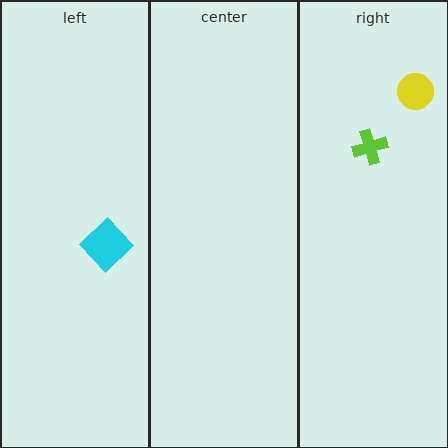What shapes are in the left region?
The cyan diamond.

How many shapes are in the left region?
1.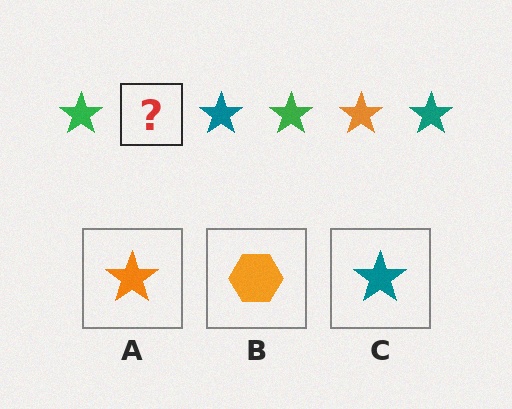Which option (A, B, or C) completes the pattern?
A.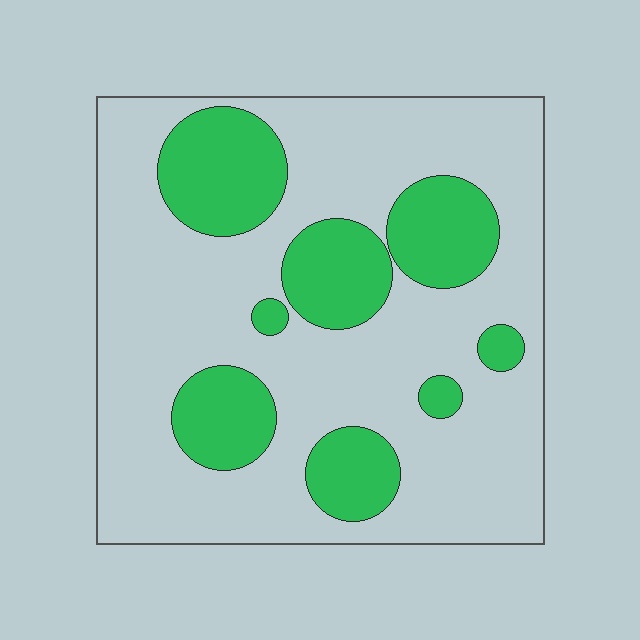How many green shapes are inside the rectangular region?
8.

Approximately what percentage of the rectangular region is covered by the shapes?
Approximately 25%.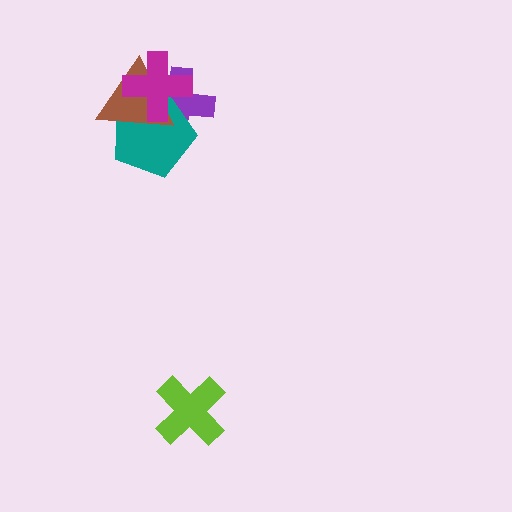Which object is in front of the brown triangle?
The magenta cross is in front of the brown triangle.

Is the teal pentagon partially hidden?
Yes, it is partially covered by another shape.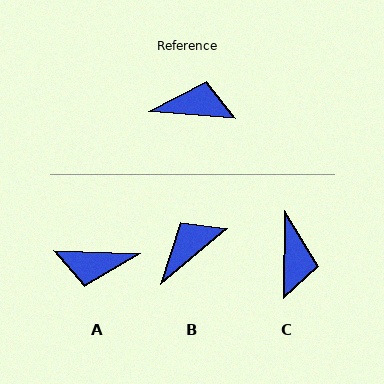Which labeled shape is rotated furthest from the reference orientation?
A, about 177 degrees away.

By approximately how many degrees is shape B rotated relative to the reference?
Approximately 44 degrees counter-clockwise.